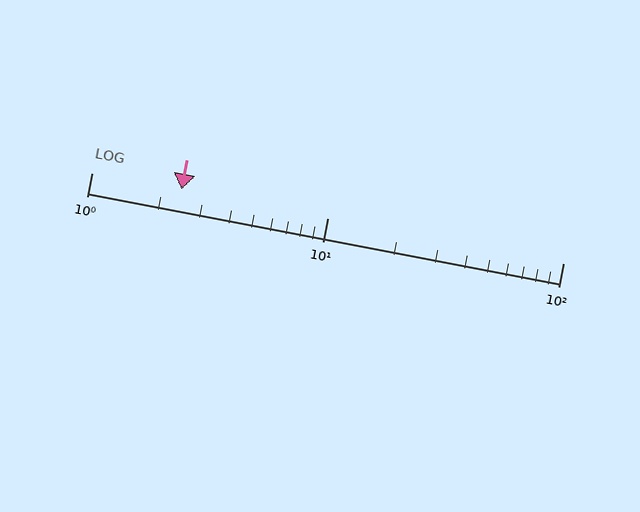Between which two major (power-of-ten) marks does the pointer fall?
The pointer is between 1 and 10.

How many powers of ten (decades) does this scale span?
The scale spans 2 decades, from 1 to 100.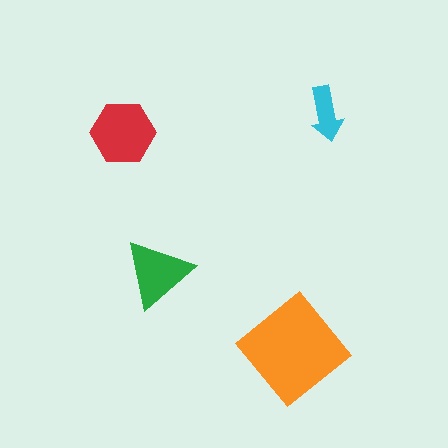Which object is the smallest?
The cyan arrow.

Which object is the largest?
The orange diamond.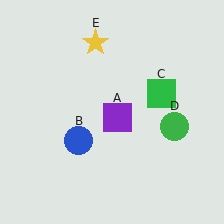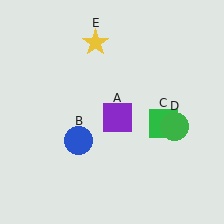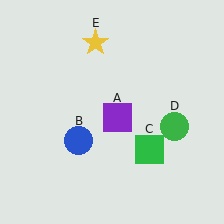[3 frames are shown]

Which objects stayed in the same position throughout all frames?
Purple square (object A) and blue circle (object B) and green circle (object D) and yellow star (object E) remained stationary.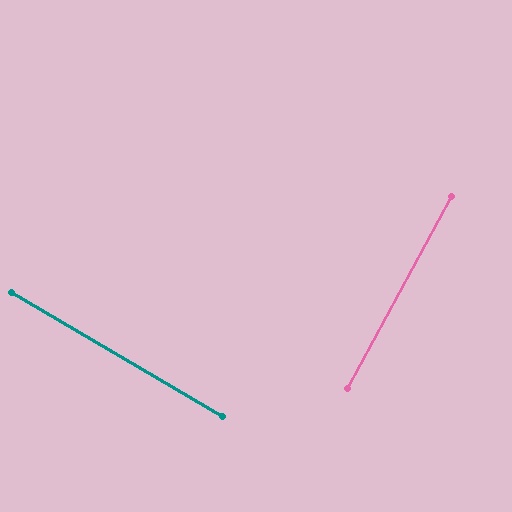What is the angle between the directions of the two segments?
Approximately 88 degrees.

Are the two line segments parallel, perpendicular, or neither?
Perpendicular — they meet at approximately 88°.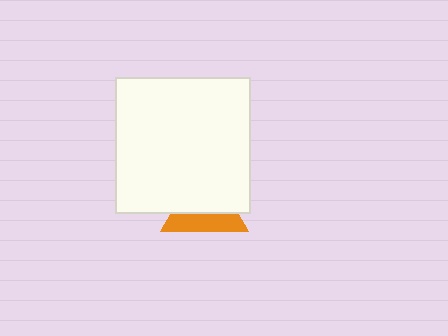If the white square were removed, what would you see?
You would see the complete orange triangle.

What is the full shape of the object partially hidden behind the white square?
The partially hidden object is an orange triangle.